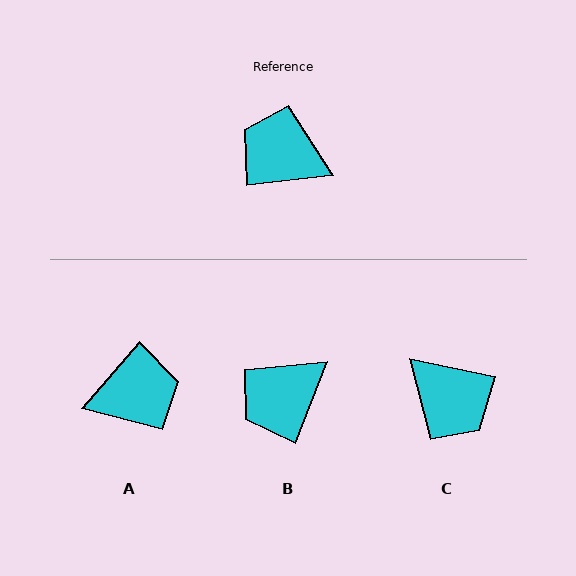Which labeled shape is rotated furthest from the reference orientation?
C, about 162 degrees away.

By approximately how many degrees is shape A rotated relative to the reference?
Approximately 137 degrees clockwise.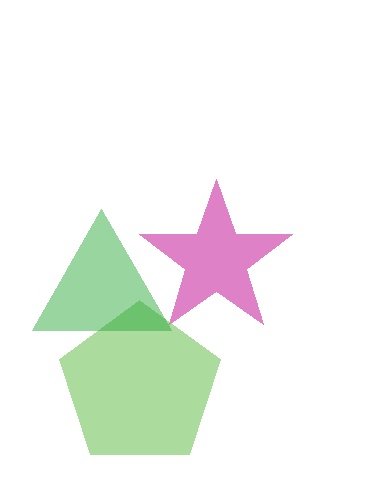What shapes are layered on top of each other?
The layered shapes are: a magenta star, a lime pentagon, a green triangle.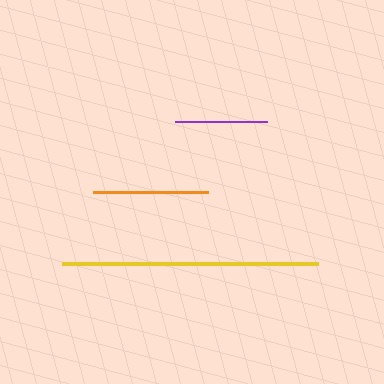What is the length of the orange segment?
The orange segment is approximately 115 pixels long.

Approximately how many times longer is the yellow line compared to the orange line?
The yellow line is approximately 2.2 times the length of the orange line.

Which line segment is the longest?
The yellow line is the longest at approximately 256 pixels.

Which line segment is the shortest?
The purple line is the shortest at approximately 92 pixels.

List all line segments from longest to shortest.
From longest to shortest: yellow, orange, purple.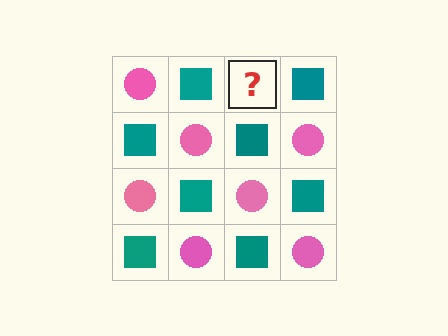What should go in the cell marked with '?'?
The missing cell should contain a pink circle.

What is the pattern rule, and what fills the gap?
The rule is that it alternates pink circle and teal square in a checkerboard pattern. The gap should be filled with a pink circle.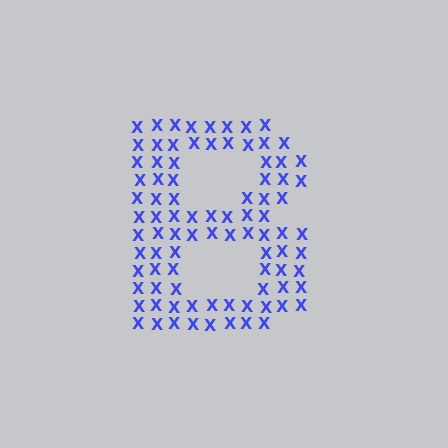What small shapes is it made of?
It is made of small letter X's.